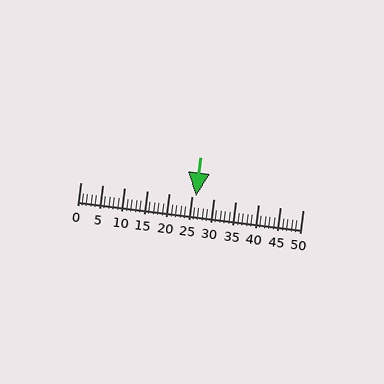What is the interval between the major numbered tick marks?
The major tick marks are spaced 5 units apart.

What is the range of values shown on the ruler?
The ruler shows values from 0 to 50.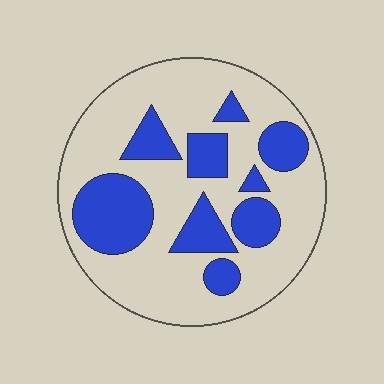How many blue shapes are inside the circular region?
9.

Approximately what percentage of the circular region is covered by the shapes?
Approximately 30%.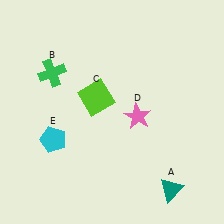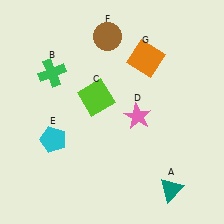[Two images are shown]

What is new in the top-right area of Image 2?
An orange square (G) was added in the top-right area of Image 2.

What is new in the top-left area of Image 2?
A brown circle (F) was added in the top-left area of Image 2.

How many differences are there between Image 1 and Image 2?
There are 2 differences between the two images.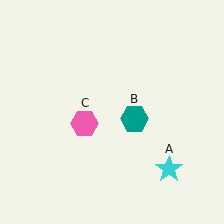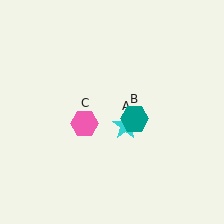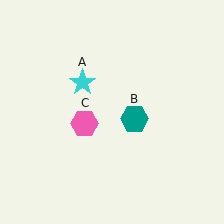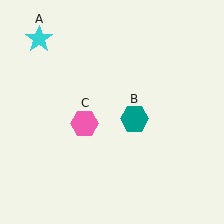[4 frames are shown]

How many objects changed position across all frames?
1 object changed position: cyan star (object A).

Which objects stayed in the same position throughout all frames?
Teal hexagon (object B) and pink hexagon (object C) remained stationary.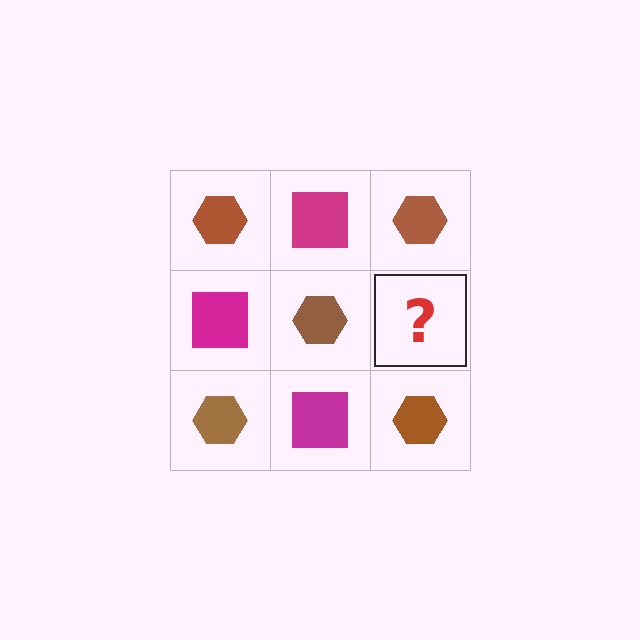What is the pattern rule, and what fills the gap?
The rule is that it alternates brown hexagon and magenta square in a checkerboard pattern. The gap should be filled with a magenta square.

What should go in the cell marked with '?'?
The missing cell should contain a magenta square.